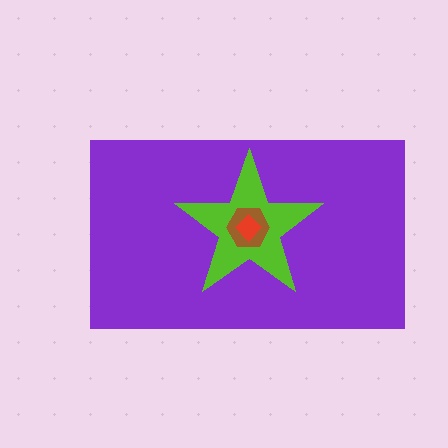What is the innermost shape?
The red diamond.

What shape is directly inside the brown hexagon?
The red diamond.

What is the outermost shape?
The purple rectangle.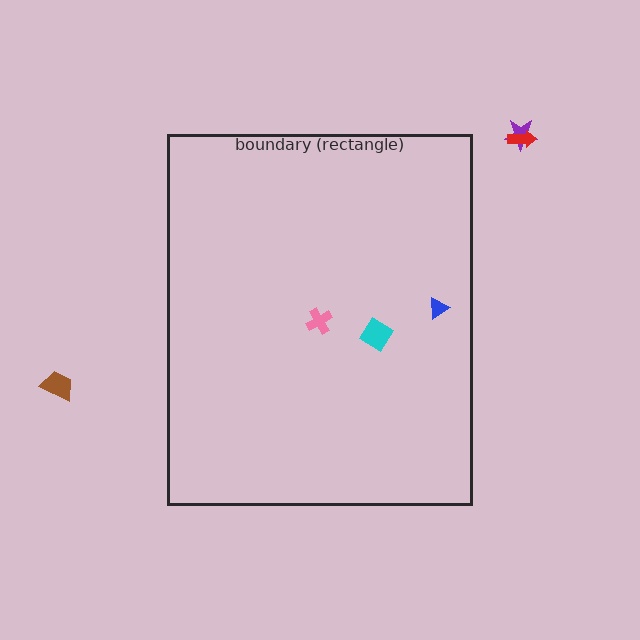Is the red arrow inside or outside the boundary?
Outside.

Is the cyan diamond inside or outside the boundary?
Inside.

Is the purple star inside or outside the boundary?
Outside.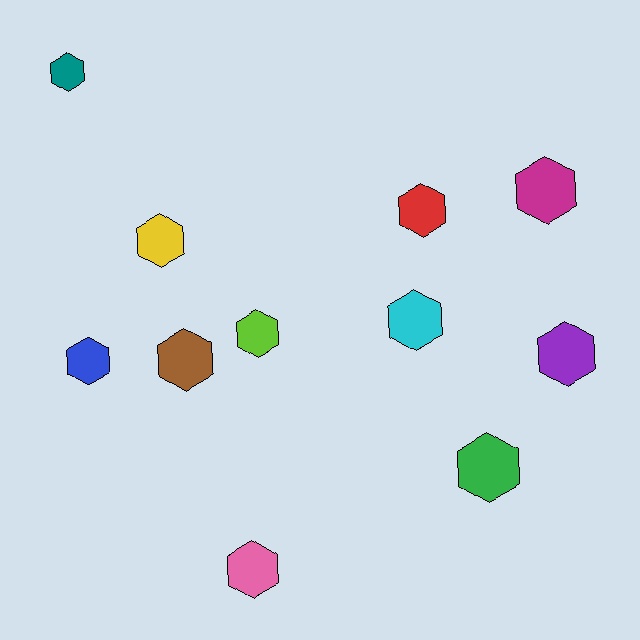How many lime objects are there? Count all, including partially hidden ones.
There is 1 lime object.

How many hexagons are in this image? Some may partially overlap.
There are 11 hexagons.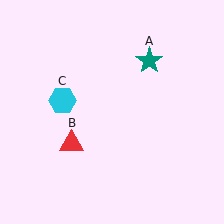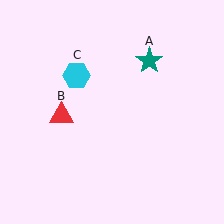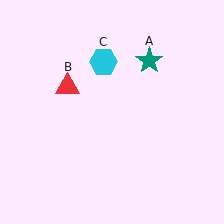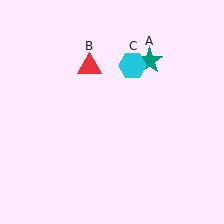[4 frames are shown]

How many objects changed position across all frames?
2 objects changed position: red triangle (object B), cyan hexagon (object C).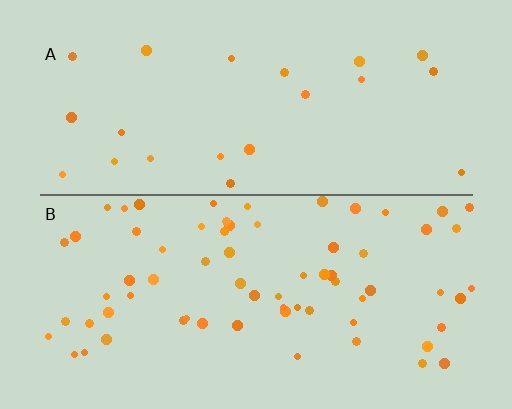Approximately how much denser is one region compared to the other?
Approximately 3.2× — region B over region A.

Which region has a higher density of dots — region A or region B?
B (the bottom).